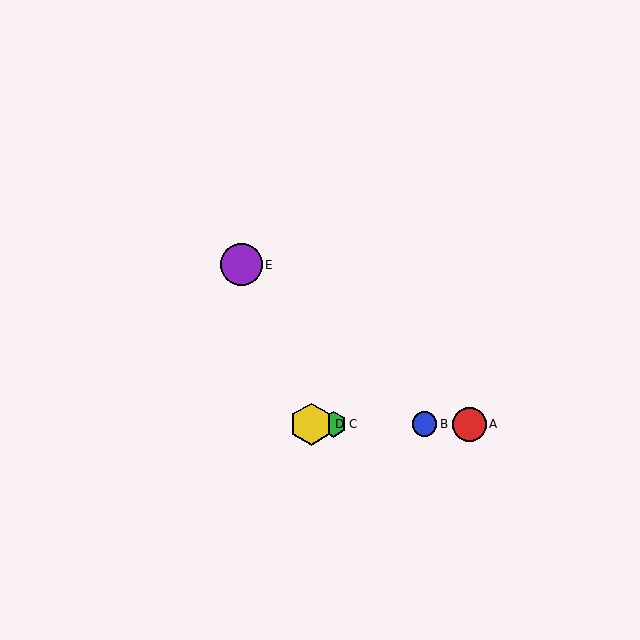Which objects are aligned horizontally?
Objects A, B, C, D are aligned horizontally.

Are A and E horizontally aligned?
No, A is at y≈424 and E is at y≈265.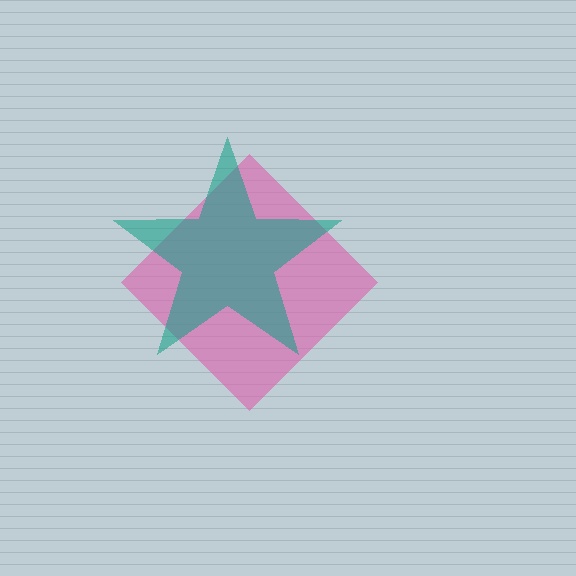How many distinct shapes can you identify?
There are 2 distinct shapes: a pink diamond, a teal star.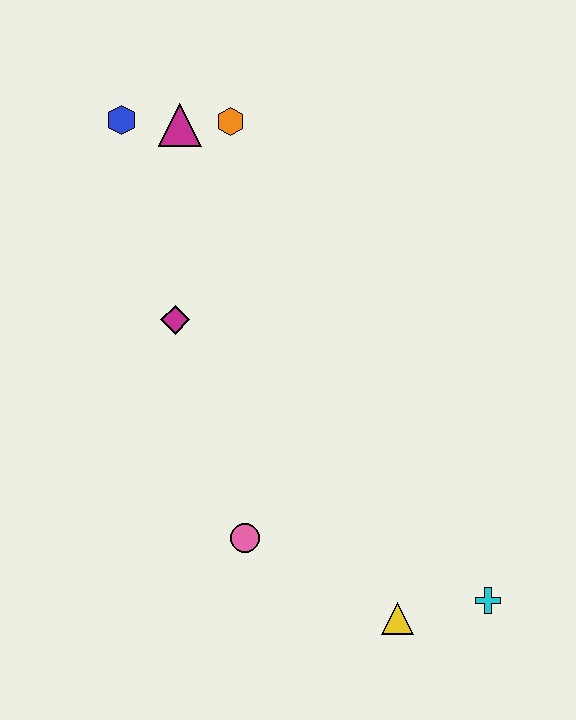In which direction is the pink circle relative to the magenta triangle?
The pink circle is below the magenta triangle.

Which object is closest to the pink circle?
The yellow triangle is closest to the pink circle.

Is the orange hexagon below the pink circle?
No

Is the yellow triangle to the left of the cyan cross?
Yes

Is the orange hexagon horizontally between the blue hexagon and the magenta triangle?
No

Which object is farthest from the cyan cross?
The blue hexagon is farthest from the cyan cross.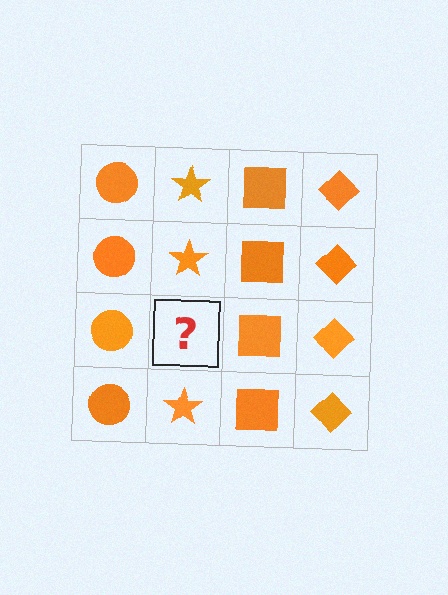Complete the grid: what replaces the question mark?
The question mark should be replaced with an orange star.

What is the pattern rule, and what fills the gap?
The rule is that each column has a consistent shape. The gap should be filled with an orange star.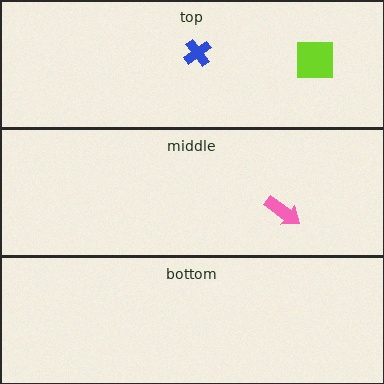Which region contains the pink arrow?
The middle region.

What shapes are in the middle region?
The pink arrow.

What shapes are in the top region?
The blue cross, the lime square.